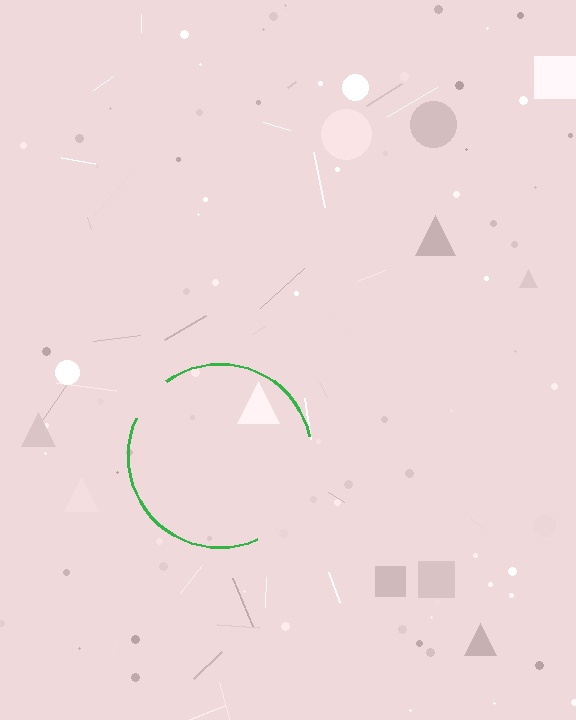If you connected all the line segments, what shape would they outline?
They would outline a circle.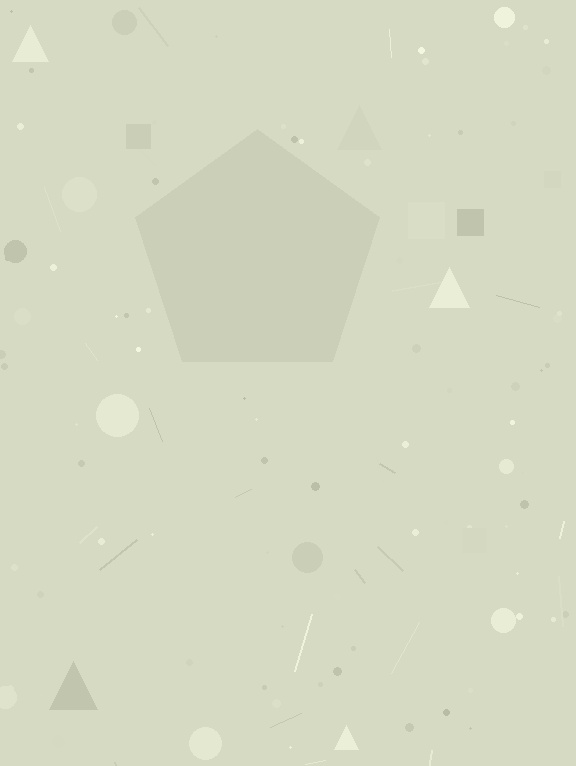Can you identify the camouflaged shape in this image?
The camouflaged shape is a pentagon.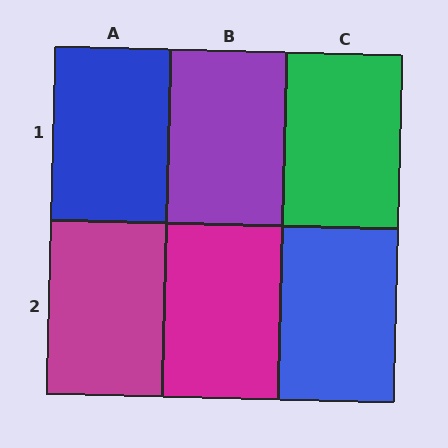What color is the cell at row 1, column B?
Purple.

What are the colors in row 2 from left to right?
Magenta, magenta, blue.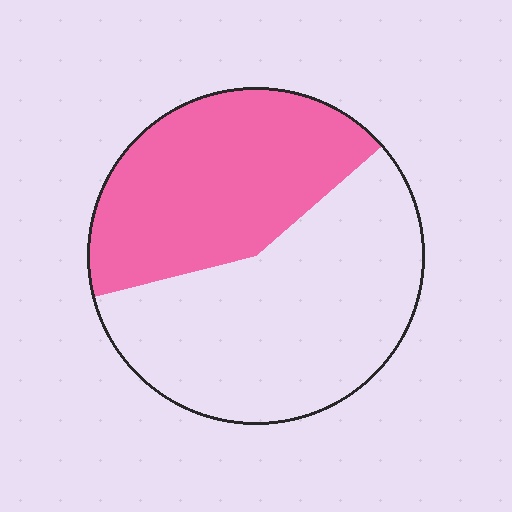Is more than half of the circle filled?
No.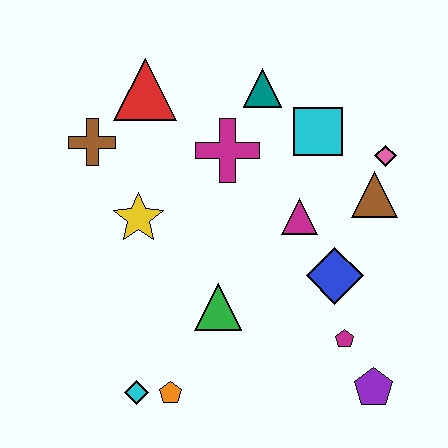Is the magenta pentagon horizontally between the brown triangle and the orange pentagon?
Yes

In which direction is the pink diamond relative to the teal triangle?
The pink diamond is to the right of the teal triangle.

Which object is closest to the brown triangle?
The pink diamond is closest to the brown triangle.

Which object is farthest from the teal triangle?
The cyan diamond is farthest from the teal triangle.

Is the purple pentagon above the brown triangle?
No